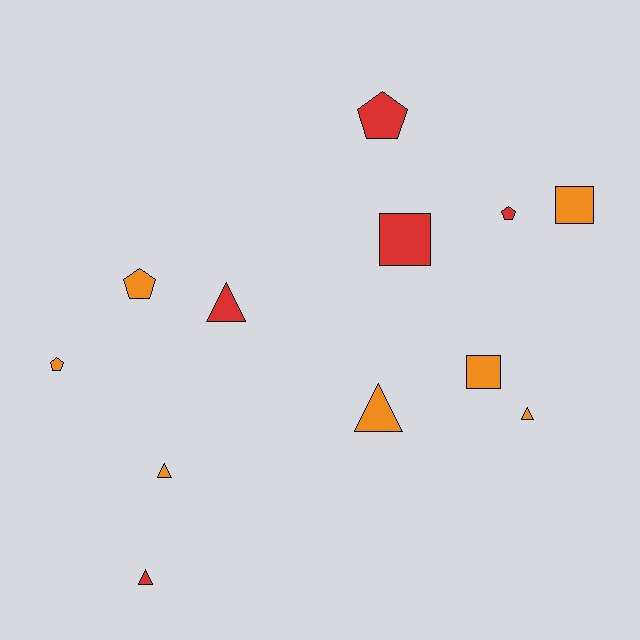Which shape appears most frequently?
Triangle, with 5 objects.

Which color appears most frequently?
Orange, with 7 objects.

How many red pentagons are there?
There are 2 red pentagons.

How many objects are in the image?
There are 12 objects.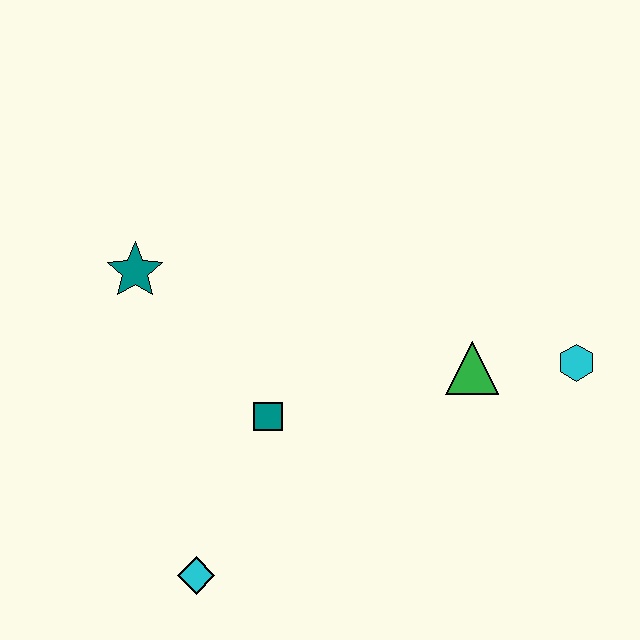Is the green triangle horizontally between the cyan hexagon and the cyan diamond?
Yes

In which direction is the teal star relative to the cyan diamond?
The teal star is above the cyan diamond.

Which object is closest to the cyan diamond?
The teal square is closest to the cyan diamond.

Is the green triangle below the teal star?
Yes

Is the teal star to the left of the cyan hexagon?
Yes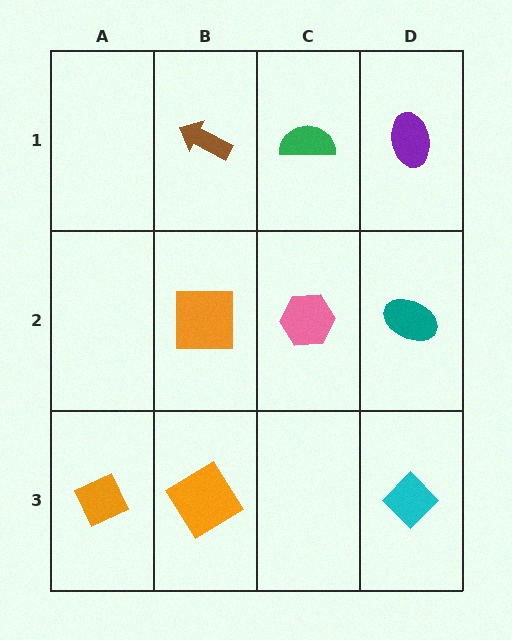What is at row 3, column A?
An orange diamond.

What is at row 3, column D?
A cyan diamond.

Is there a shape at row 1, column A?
No, that cell is empty.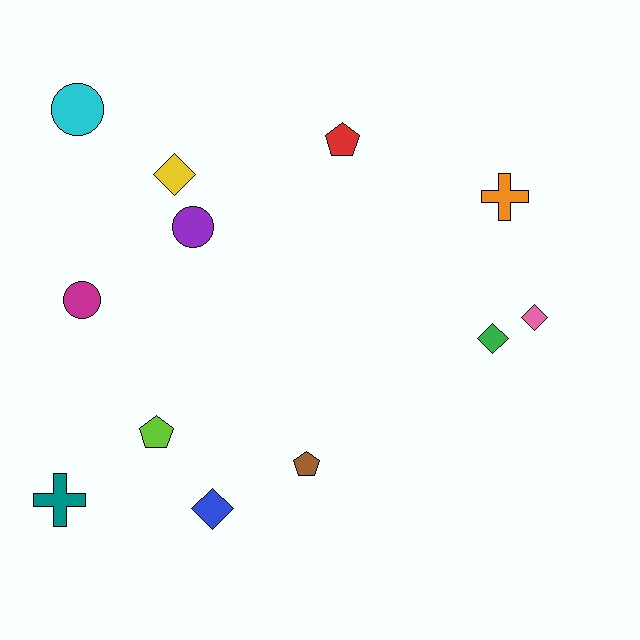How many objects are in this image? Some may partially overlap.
There are 12 objects.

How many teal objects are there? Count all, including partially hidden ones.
There is 1 teal object.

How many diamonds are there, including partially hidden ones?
There are 4 diamonds.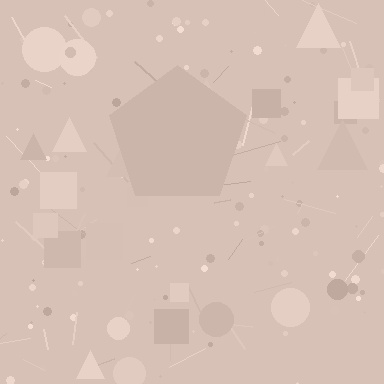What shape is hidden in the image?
A pentagon is hidden in the image.